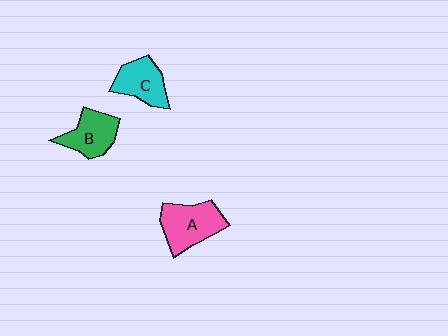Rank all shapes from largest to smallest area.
From largest to smallest: A (pink), B (green), C (cyan).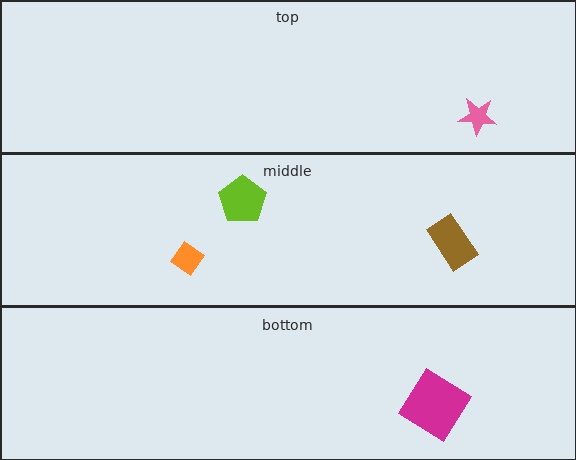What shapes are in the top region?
The pink star.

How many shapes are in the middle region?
3.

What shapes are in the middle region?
The brown rectangle, the orange diamond, the lime pentagon.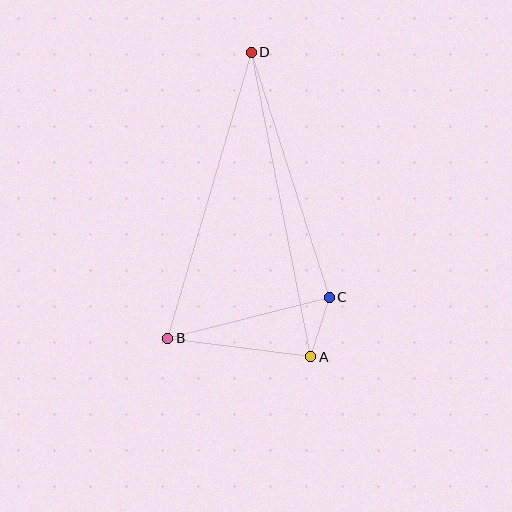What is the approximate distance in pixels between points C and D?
The distance between C and D is approximately 257 pixels.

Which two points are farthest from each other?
Points A and D are farthest from each other.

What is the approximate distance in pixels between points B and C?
The distance between B and C is approximately 167 pixels.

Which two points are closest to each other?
Points A and C are closest to each other.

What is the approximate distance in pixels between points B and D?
The distance between B and D is approximately 298 pixels.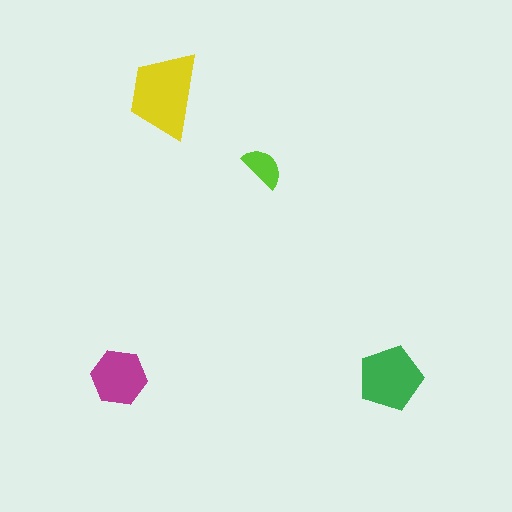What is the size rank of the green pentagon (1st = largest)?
2nd.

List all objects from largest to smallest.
The yellow trapezoid, the green pentagon, the magenta hexagon, the lime semicircle.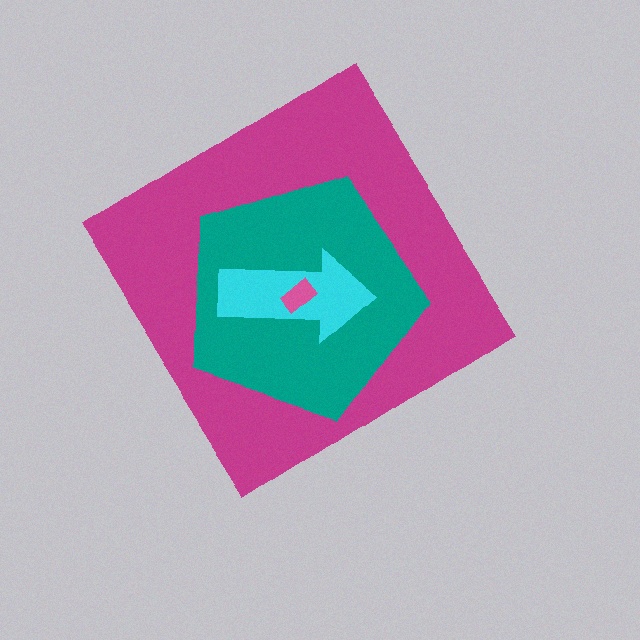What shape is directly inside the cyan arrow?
The pink rectangle.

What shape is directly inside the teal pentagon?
The cyan arrow.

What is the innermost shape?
The pink rectangle.